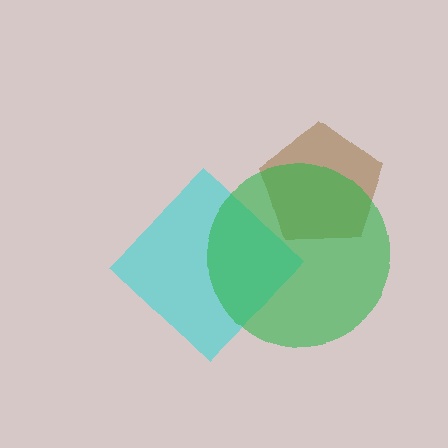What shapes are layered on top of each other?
The layered shapes are: a brown pentagon, a cyan diamond, a green circle.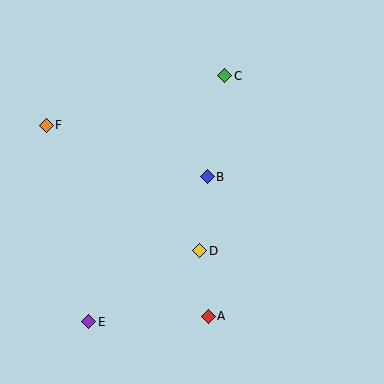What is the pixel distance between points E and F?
The distance between E and F is 201 pixels.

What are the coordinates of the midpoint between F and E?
The midpoint between F and E is at (67, 224).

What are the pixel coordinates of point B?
Point B is at (207, 177).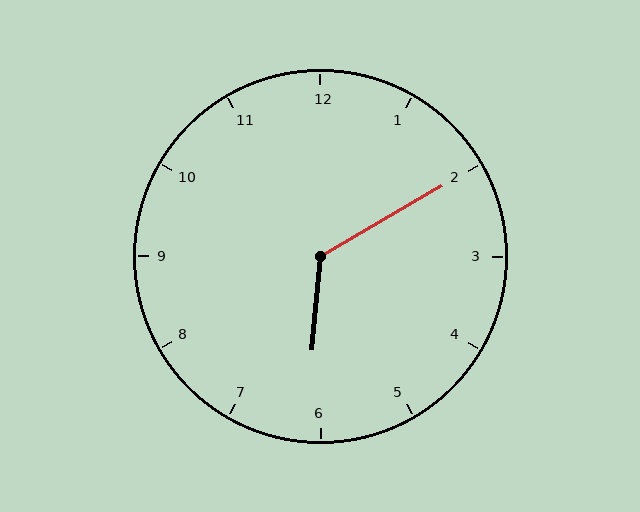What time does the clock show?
6:10.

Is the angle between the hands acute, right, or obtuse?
It is obtuse.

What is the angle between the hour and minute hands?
Approximately 125 degrees.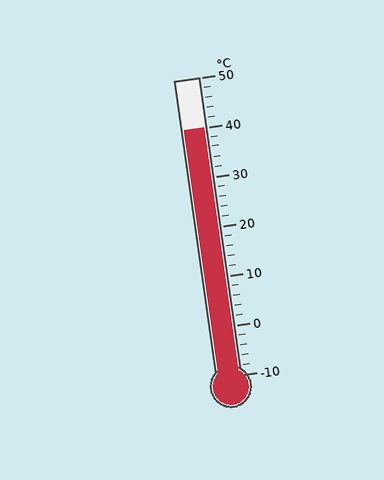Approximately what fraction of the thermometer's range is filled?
The thermometer is filled to approximately 85% of its range.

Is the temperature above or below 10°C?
The temperature is above 10°C.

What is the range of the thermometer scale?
The thermometer scale ranges from -10°C to 50°C.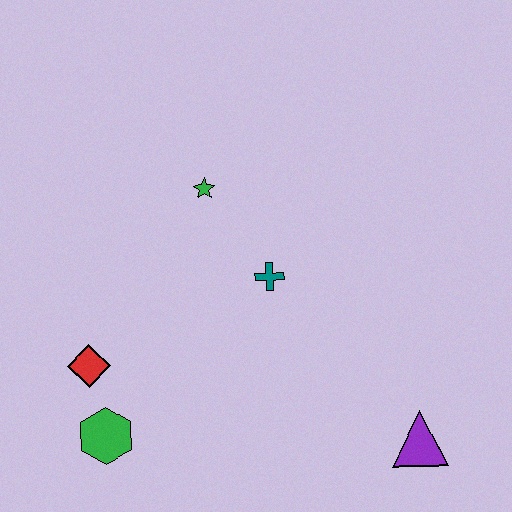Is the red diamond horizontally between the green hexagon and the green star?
No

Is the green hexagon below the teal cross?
Yes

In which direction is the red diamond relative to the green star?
The red diamond is below the green star.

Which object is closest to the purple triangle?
The teal cross is closest to the purple triangle.